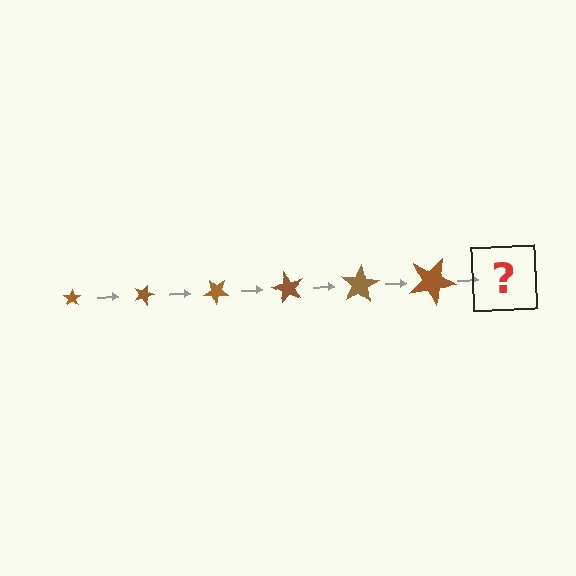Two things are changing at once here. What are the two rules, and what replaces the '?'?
The two rules are that the star grows larger each step and it rotates 20 degrees each step. The '?' should be a star, larger than the previous one and rotated 120 degrees from the start.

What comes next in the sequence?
The next element should be a star, larger than the previous one and rotated 120 degrees from the start.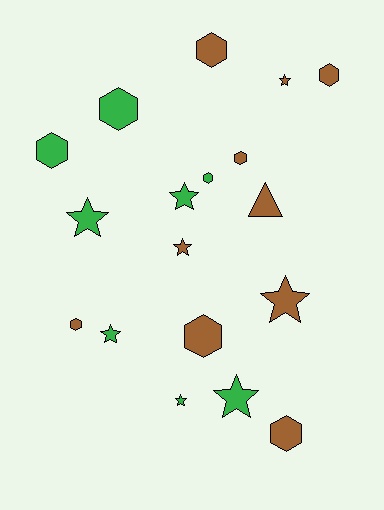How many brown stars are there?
There are 3 brown stars.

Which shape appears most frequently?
Hexagon, with 9 objects.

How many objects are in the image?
There are 18 objects.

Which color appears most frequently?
Brown, with 10 objects.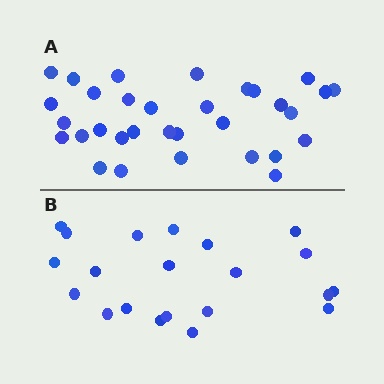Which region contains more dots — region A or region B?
Region A (the top region) has more dots.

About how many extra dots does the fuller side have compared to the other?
Region A has roughly 12 or so more dots than region B.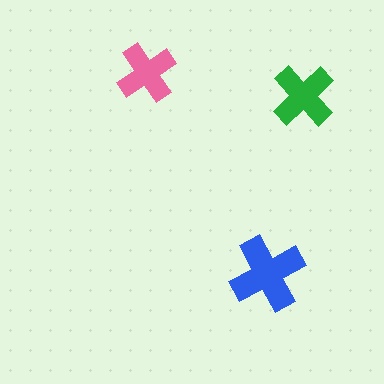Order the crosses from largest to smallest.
the blue one, the green one, the pink one.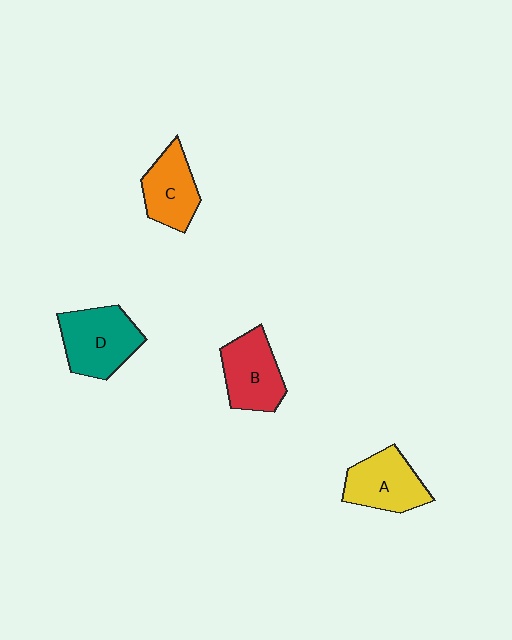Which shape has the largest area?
Shape D (teal).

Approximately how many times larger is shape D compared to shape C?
Approximately 1.3 times.